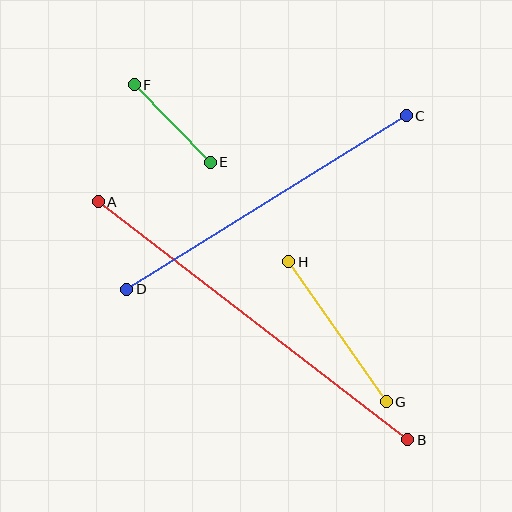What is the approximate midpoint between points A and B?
The midpoint is at approximately (253, 321) pixels.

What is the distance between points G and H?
The distance is approximately 170 pixels.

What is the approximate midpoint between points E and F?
The midpoint is at approximately (172, 124) pixels.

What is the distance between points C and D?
The distance is approximately 329 pixels.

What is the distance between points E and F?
The distance is approximately 109 pixels.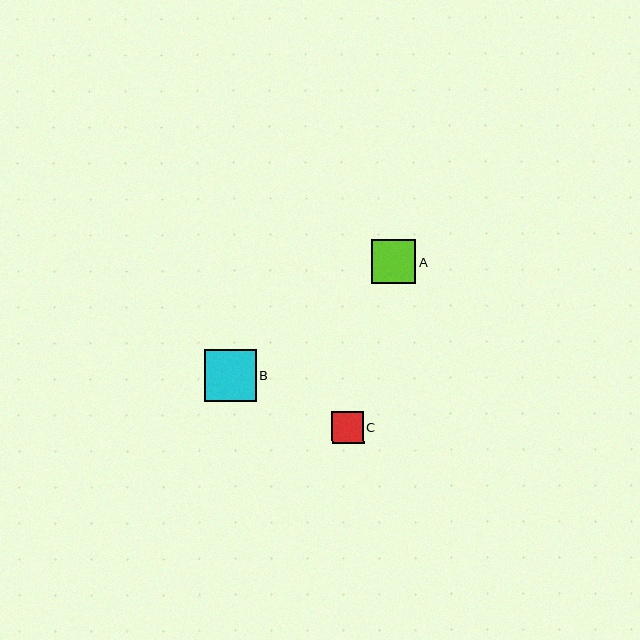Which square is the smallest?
Square C is the smallest with a size of approximately 32 pixels.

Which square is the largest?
Square B is the largest with a size of approximately 52 pixels.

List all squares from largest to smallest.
From largest to smallest: B, A, C.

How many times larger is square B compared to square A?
Square B is approximately 1.2 times the size of square A.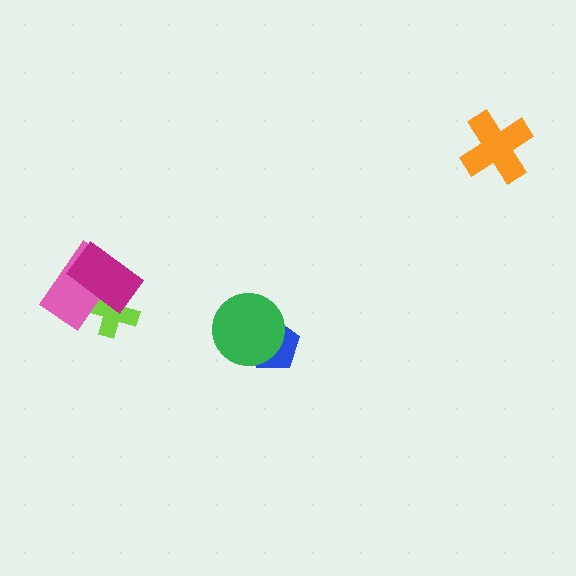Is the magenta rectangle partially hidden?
No, no other shape covers it.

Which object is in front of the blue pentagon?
The green circle is in front of the blue pentagon.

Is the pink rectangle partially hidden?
Yes, it is partially covered by another shape.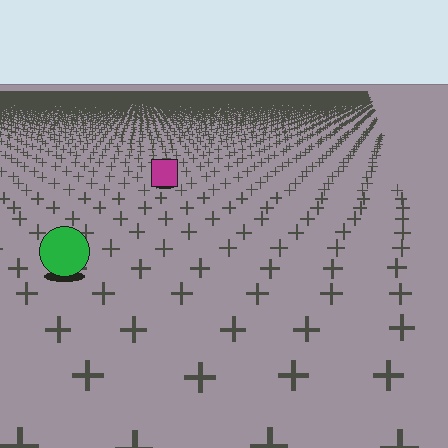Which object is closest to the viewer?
The green circle is closest. The texture marks near it are larger and more spread out.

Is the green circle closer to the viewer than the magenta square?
Yes. The green circle is closer — you can tell from the texture gradient: the ground texture is coarser near it.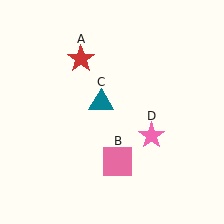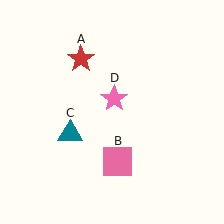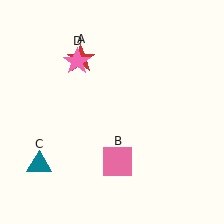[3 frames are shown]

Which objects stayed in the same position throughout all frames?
Red star (object A) and pink square (object B) remained stationary.